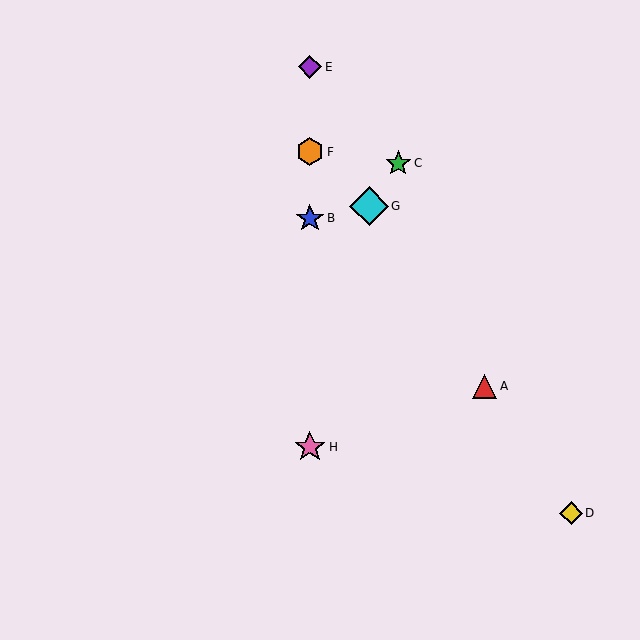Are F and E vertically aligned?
Yes, both are at x≈310.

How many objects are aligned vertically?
4 objects (B, E, F, H) are aligned vertically.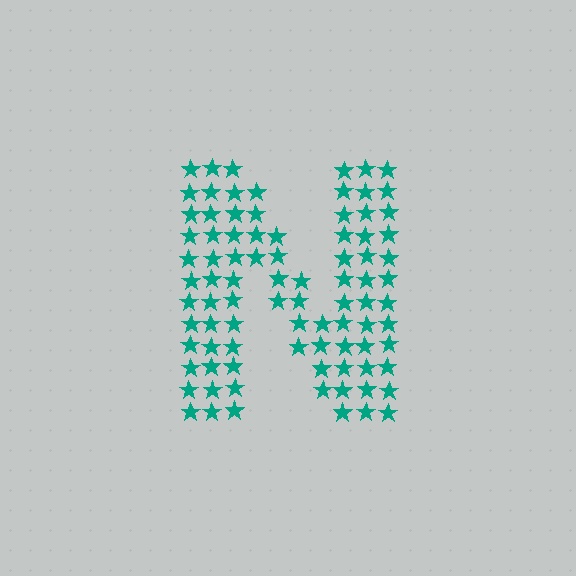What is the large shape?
The large shape is the letter N.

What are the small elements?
The small elements are stars.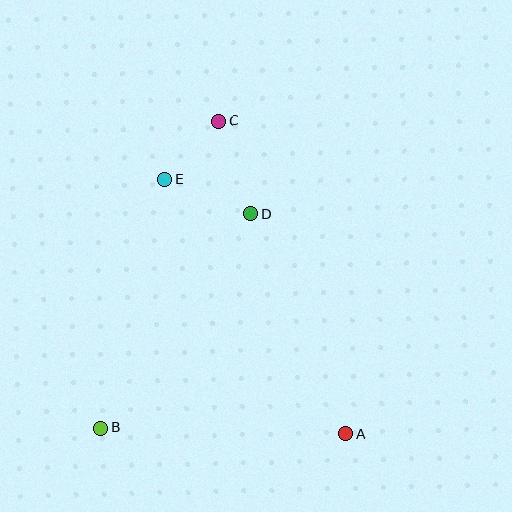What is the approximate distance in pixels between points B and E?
The distance between B and E is approximately 256 pixels.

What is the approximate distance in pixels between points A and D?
The distance between A and D is approximately 240 pixels.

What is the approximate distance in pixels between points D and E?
The distance between D and E is approximately 93 pixels.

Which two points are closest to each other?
Points C and E are closest to each other.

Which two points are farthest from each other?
Points A and C are farthest from each other.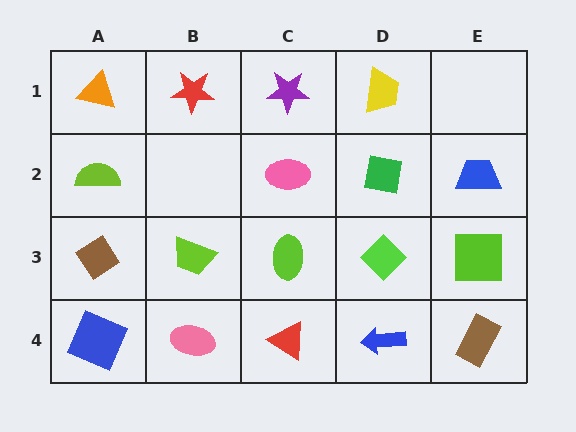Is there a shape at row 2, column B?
No, that cell is empty.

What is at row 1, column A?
An orange triangle.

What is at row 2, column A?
A lime semicircle.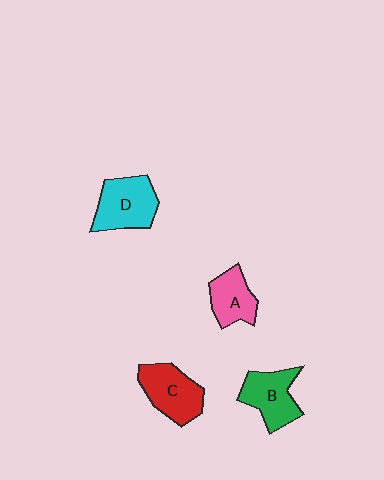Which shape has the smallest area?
Shape A (pink).